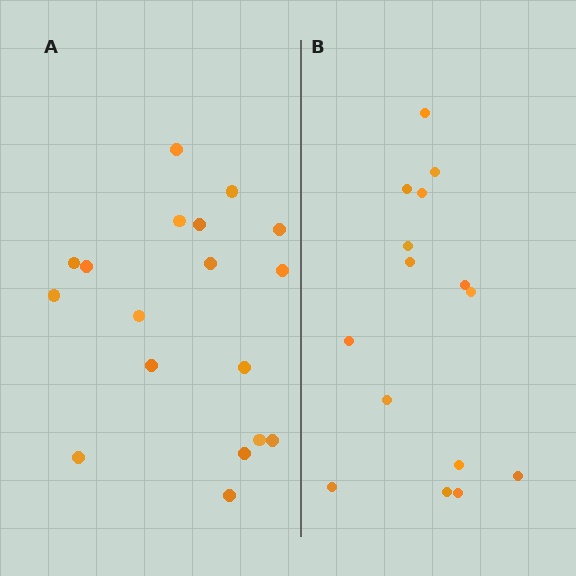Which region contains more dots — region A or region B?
Region A (the left region) has more dots.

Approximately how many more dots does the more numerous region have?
Region A has just a few more — roughly 2 or 3 more dots than region B.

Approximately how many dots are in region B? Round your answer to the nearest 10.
About 20 dots. (The exact count is 15, which rounds to 20.)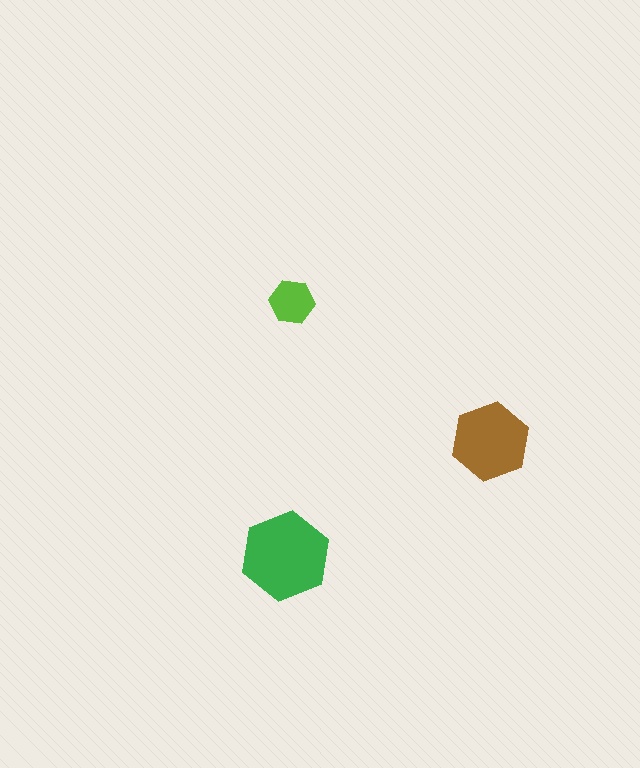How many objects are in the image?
There are 3 objects in the image.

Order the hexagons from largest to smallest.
the green one, the brown one, the lime one.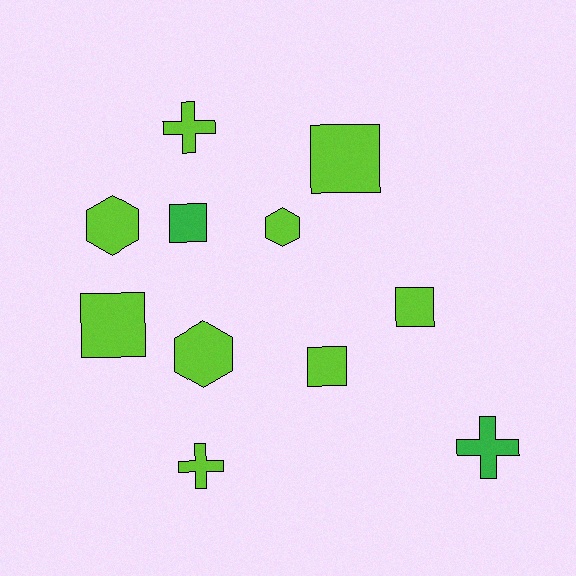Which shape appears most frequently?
Square, with 5 objects.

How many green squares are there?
There is 1 green square.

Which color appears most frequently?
Lime, with 9 objects.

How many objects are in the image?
There are 11 objects.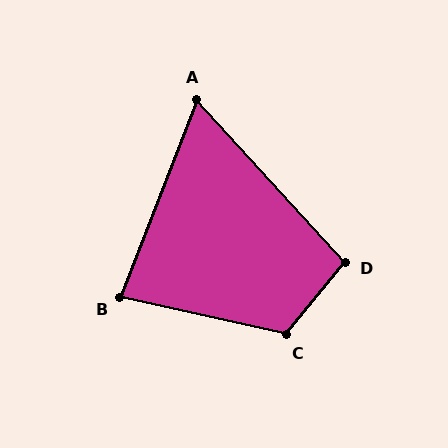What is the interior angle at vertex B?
Approximately 81 degrees (acute).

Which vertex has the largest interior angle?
C, at approximately 116 degrees.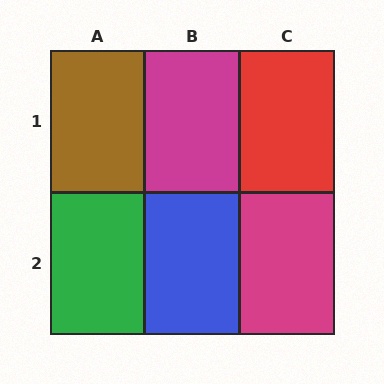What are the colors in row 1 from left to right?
Brown, magenta, red.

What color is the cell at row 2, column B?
Blue.